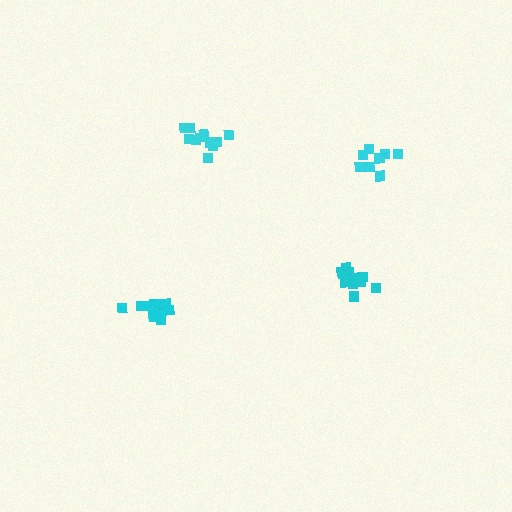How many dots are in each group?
Group 1: 12 dots, Group 2: 11 dots, Group 3: 11 dots, Group 4: 8 dots (42 total).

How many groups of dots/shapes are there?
There are 4 groups.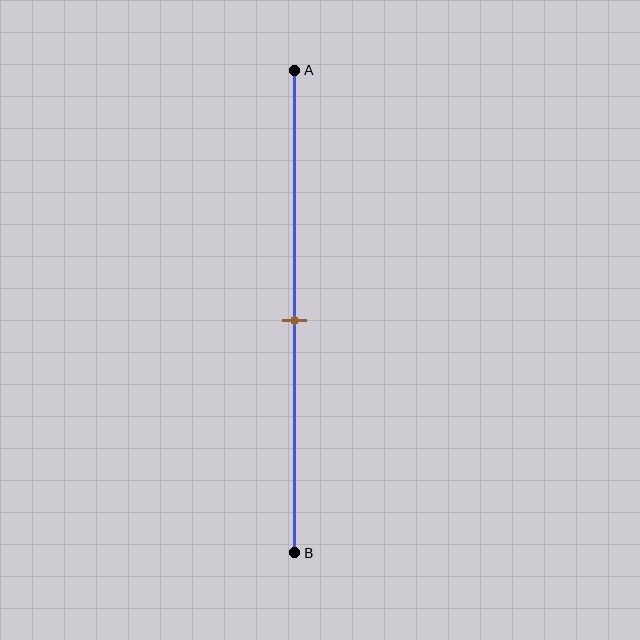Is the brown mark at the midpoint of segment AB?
Yes, the mark is approximately at the midpoint.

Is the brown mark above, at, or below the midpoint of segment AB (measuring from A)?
The brown mark is approximately at the midpoint of segment AB.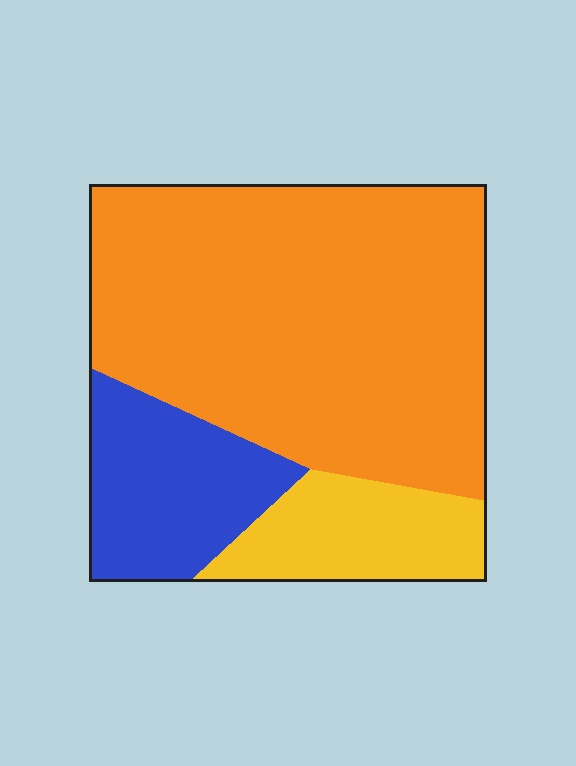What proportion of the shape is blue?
Blue covers roughly 20% of the shape.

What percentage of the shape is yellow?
Yellow covers around 15% of the shape.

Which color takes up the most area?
Orange, at roughly 65%.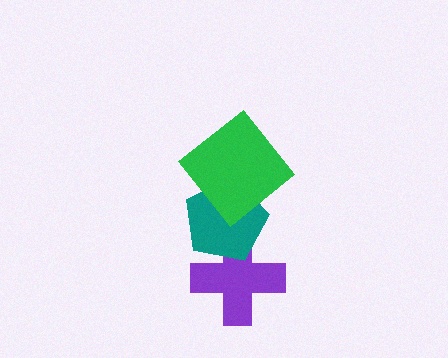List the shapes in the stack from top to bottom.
From top to bottom: the green diamond, the teal pentagon, the purple cross.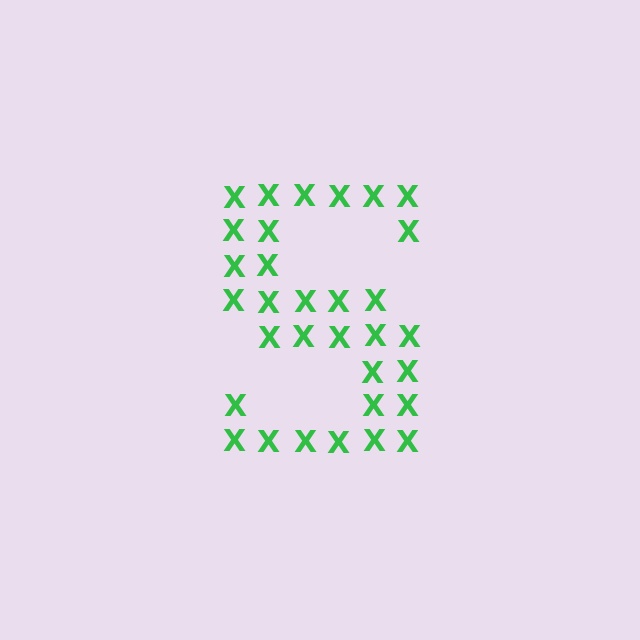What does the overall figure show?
The overall figure shows the letter S.